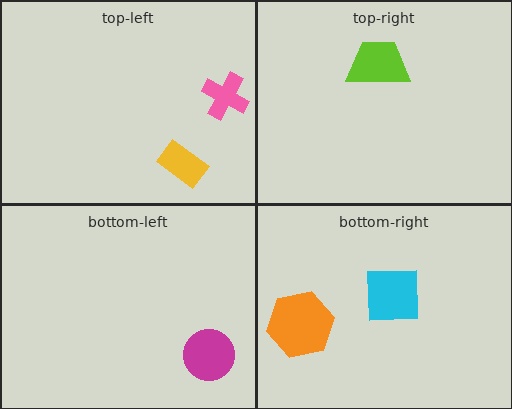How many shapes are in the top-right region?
1.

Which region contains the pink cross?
The top-left region.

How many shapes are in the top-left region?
2.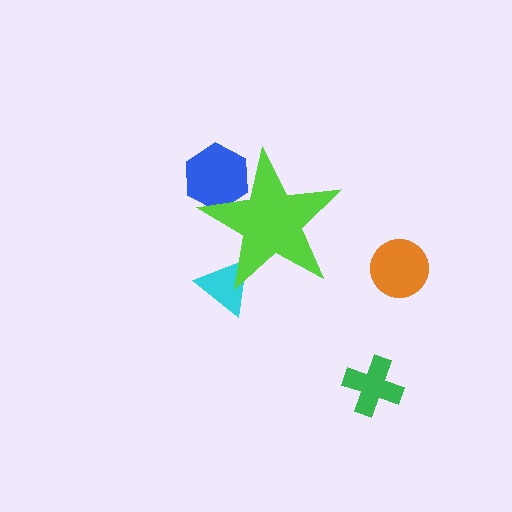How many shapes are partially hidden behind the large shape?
2 shapes are partially hidden.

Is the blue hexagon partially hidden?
Yes, the blue hexagon is partially hidden behind the lime star.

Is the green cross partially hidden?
No, the green cross is fully visible.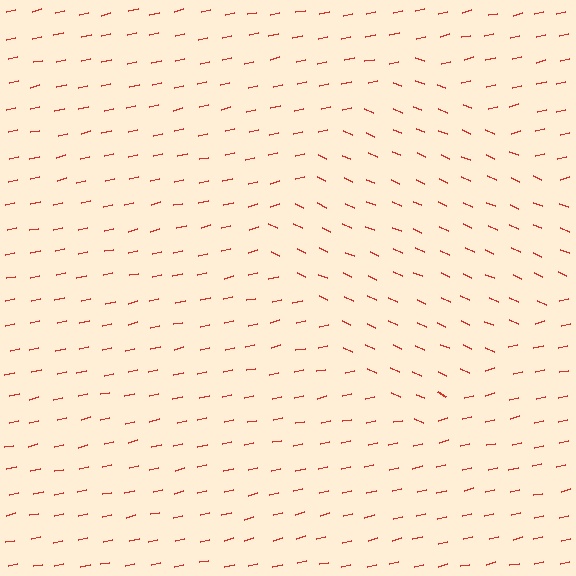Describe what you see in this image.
The image is filled with small red line segments. A diamond region in the image has lines oriented differently from the surrounding lines, creating a visible texture boundary.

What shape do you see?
I see a diamond.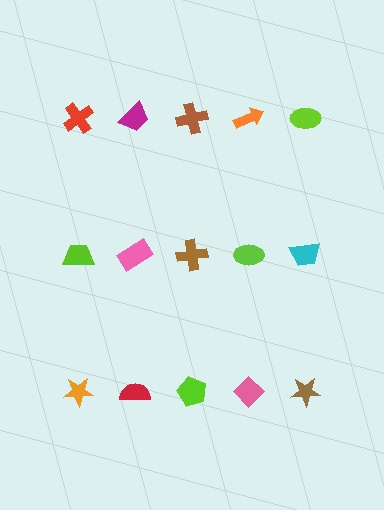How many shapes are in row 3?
5 shapes.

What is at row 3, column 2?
A red semicircle.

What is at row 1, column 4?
An orange arrow.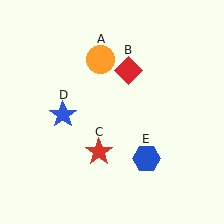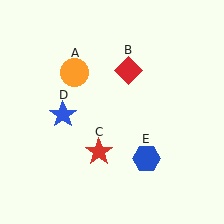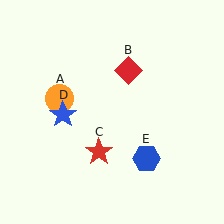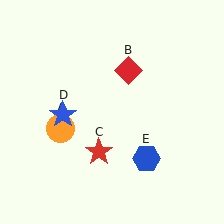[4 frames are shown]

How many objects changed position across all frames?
1 object changed position: orange circle (object A).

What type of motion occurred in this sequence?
The orange circle (object A) rotated counterclockwise around the center of the scene.